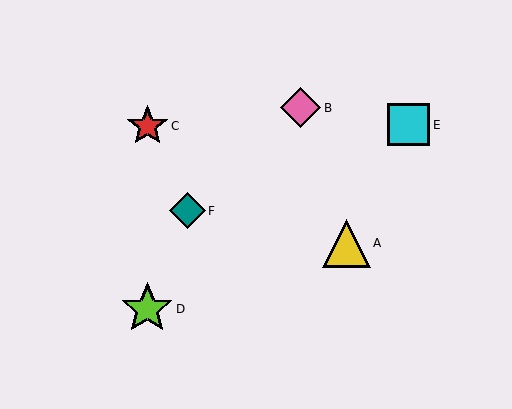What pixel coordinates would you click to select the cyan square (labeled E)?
Click at (409, 125) to select the cyan square E.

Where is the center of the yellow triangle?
The center of the yellow triangle is at (346, 243).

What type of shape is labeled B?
Shape B is a pink diamond.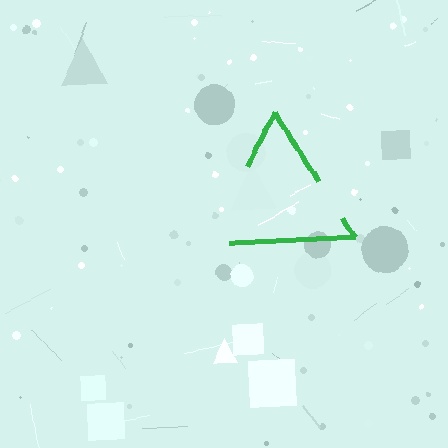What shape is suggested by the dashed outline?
The dashed outline suggests a triangle.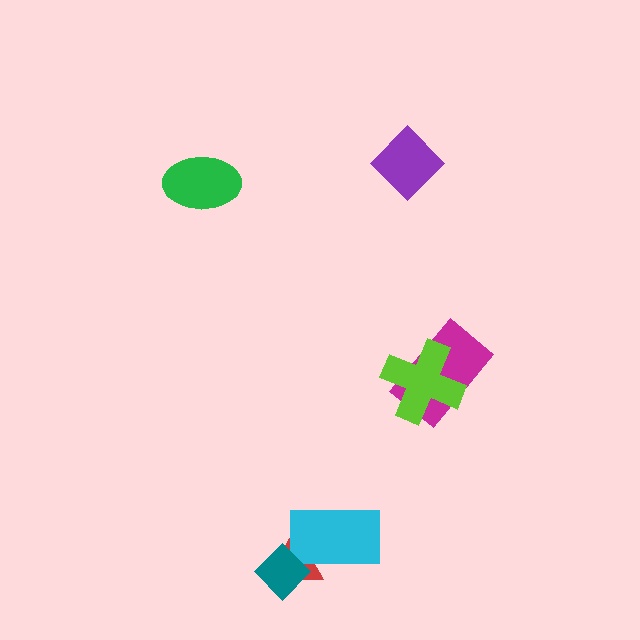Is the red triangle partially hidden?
Yes, it is partially covered by another shape.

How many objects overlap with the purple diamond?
0 objects overlap with the purple diamond.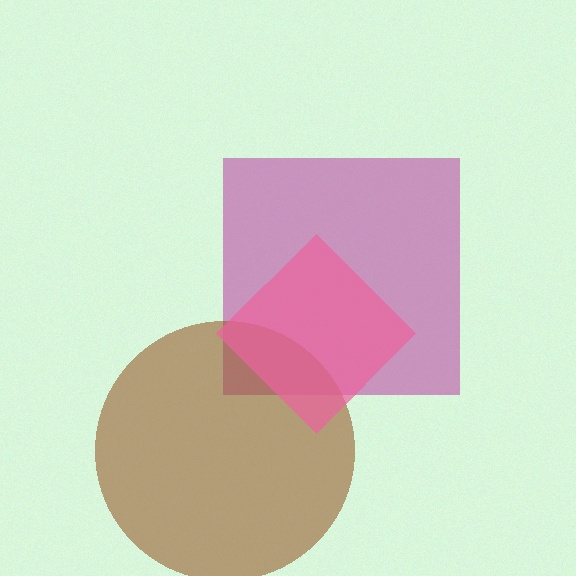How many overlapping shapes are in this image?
There are 3 overlapping shapes in the image.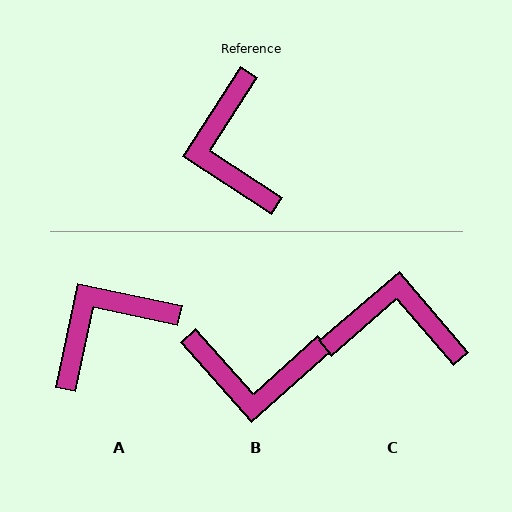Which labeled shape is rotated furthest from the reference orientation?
C, about 106 degrees away.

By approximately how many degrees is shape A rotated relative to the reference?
Approximately 69 degrees clockwise.